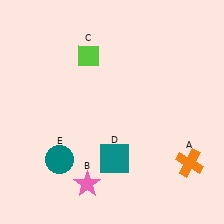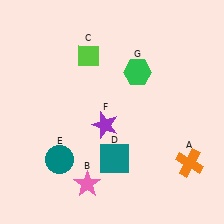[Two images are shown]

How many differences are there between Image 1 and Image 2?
There are 2 differences between the two images.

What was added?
A purple star (F), a green hexagon (G) were added in Image 2.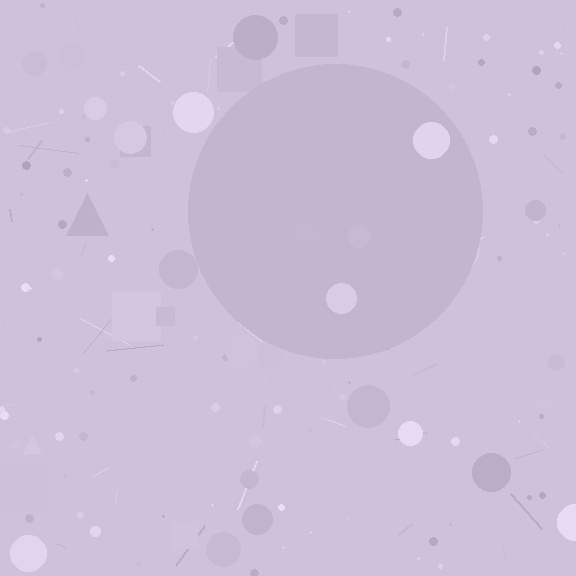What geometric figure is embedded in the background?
A circle is embedded in the background.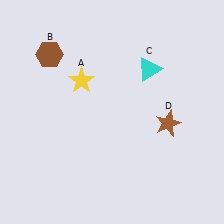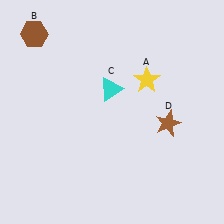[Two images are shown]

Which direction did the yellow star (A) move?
The yellow star (A) moved right.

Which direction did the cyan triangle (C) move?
The cyan triangle (C) moved left.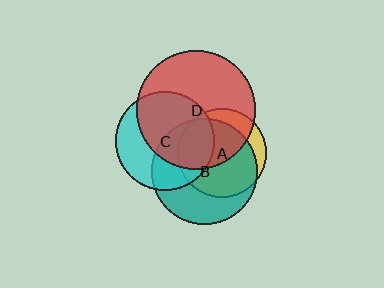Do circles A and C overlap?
Yes.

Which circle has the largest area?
Circle D (red).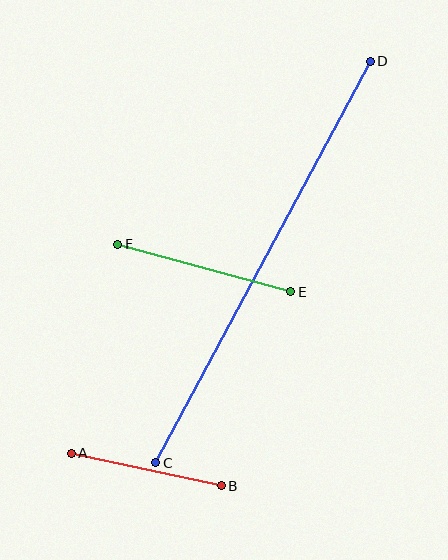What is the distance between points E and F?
The distance is approximately 179 pixels.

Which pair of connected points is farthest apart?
Points C and D are farthest apart.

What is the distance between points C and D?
The distance is approximately 455 pixels.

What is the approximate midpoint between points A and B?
The midpoint is at approximately (146, 470) pixels.